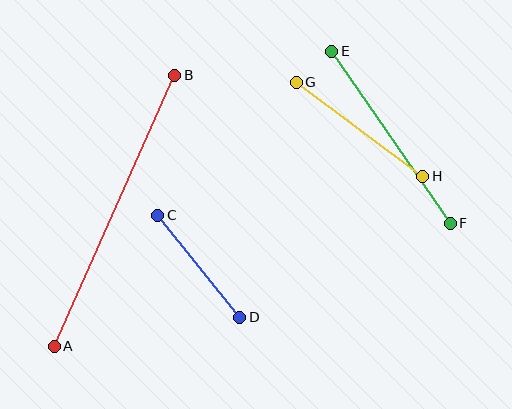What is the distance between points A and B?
The distance is approximately 296 pixels.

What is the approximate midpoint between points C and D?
The midpoint is at approximately (199, 266) pixels.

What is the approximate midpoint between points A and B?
The midpoint is at approximately (114, 211) pixels.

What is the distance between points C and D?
The distance is approximately 131 pixels.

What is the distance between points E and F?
The distance is approximately 209 pixels.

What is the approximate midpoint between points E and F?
The midpoint is at approximately (391, 137) pixels.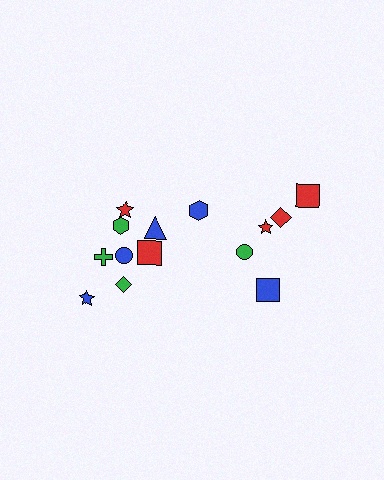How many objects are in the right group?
There are 6 objects.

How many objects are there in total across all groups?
There are 14 objects.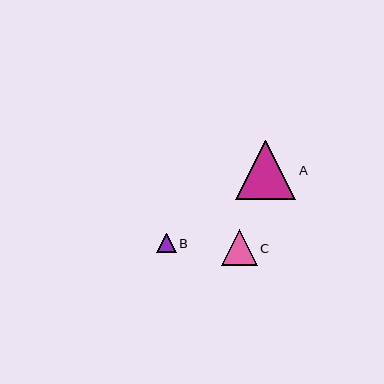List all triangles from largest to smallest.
From largest to smallest: A, C, B.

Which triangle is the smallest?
Triangle B is the smallest with a size of approximately 19 pixels.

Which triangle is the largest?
Triangle A is the largest with a size of approximately 60 pixels.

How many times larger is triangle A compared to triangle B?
Triangle A is approximately 3.1 times the size of triangle B.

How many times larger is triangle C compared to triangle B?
Triangle C is approximately 1.9 times the size of triangle B.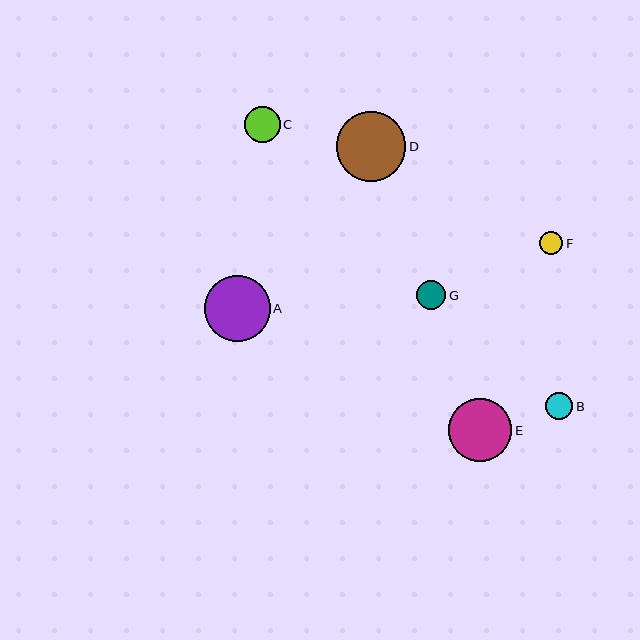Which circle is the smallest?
Circle F is the smallest with a size of approximately 23 pixels.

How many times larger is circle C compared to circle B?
Circle C is approximately 1.3 times the size of circle B.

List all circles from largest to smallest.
From largest to smallest: D, A, E, C, G, B, F.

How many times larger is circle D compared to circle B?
Circle D is approximately 2.6 times the size of circle B.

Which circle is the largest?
Circle D is the largest with a size of approximately 70 pixels.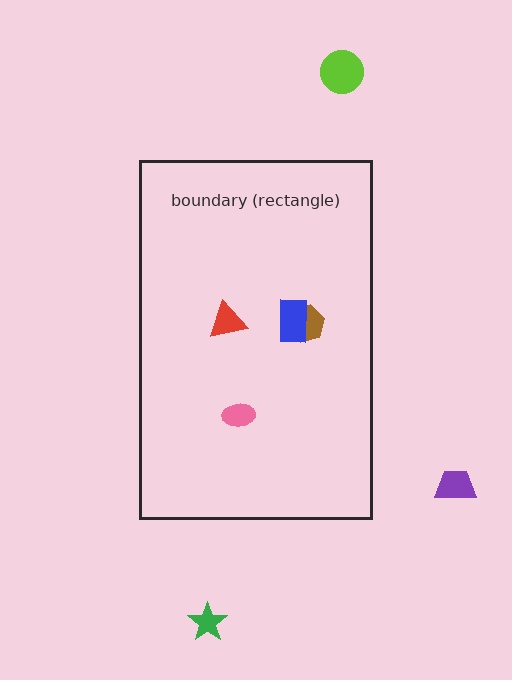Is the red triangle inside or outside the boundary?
Inside.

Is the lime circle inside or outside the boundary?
Outside.